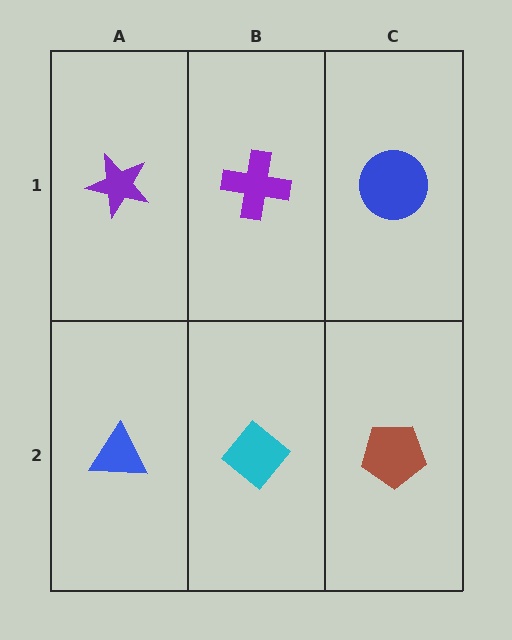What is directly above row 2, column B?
A purple cross.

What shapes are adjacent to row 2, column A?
A purple star (row 1, column A), a cyan diamond (row 2, column B).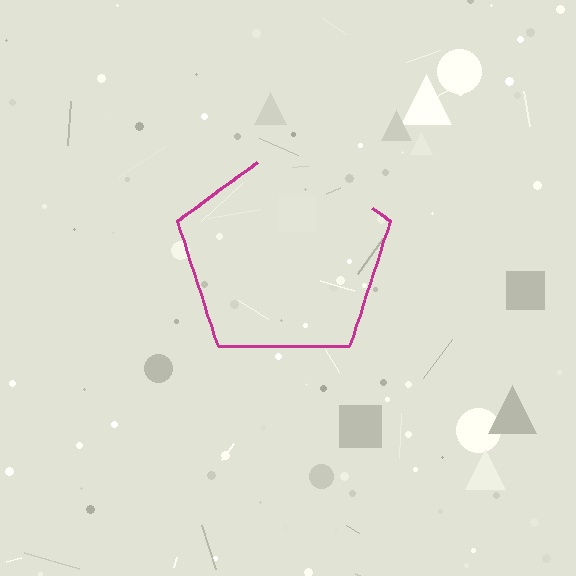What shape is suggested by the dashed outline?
The dashed outline suggests a pentagon.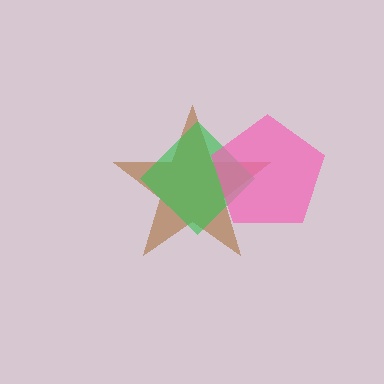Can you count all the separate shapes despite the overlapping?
Yes, there are 3 separate shapes.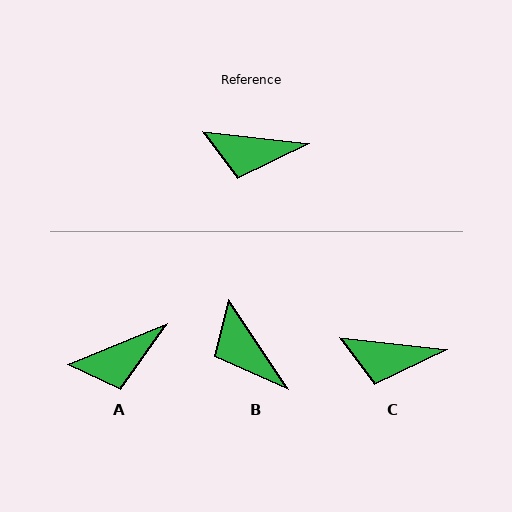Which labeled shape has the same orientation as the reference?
C.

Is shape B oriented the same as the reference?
No, it is off by about 50 degrees.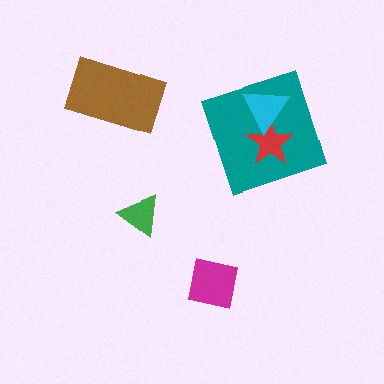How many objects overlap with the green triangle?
0 objects overlap with the green triangle.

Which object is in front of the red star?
The cyan triangle is in front of the red star.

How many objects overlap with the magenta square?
0 objects overlap with the magenta square.